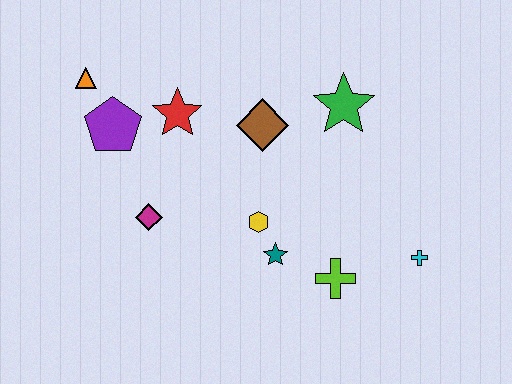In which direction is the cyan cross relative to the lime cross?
The cyan cross is to the right of the lime cross.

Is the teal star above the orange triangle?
No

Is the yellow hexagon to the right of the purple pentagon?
Yes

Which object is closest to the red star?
The purple pentagon is closest to the red star.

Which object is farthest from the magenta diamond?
The cyan cross is farthest from the magenta diamond.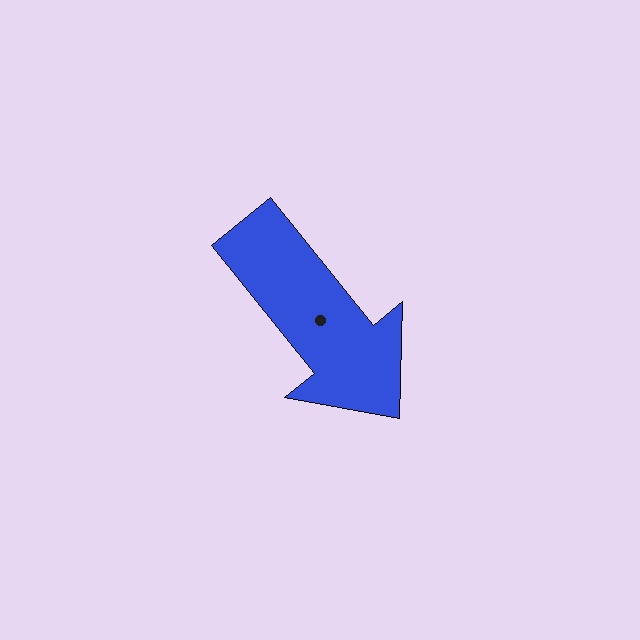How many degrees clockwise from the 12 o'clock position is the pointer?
Approximately 141 degrees.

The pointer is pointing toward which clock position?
Roughly 5 o'clock.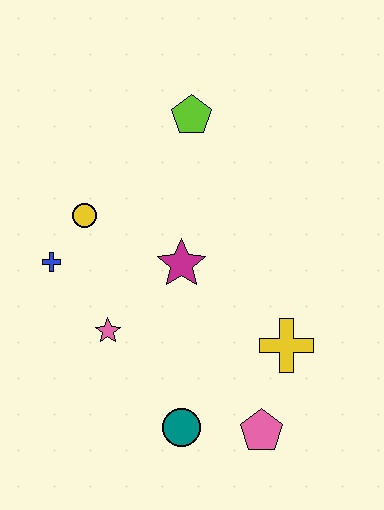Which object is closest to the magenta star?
The pink star is closest to the magenta star.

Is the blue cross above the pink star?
Yes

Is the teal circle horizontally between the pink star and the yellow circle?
No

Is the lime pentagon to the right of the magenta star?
Yes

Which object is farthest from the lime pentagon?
The pink pentagon is farthest from the lime pentagon.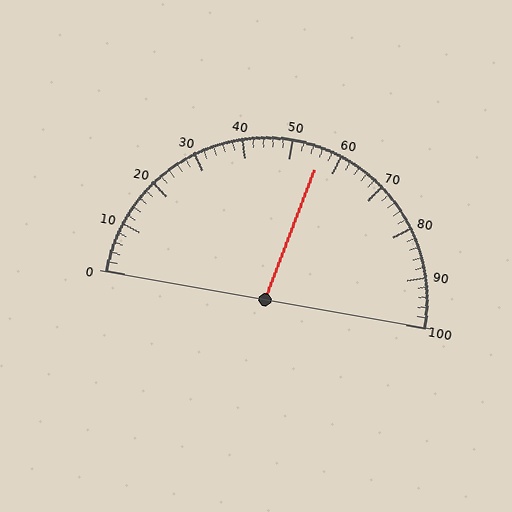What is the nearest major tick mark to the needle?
The nearest major tick mark is 60.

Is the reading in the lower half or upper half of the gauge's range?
The reading is in the upper half of the range (0 to 100).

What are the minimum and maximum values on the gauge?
The gauge ranges from 0 to 100.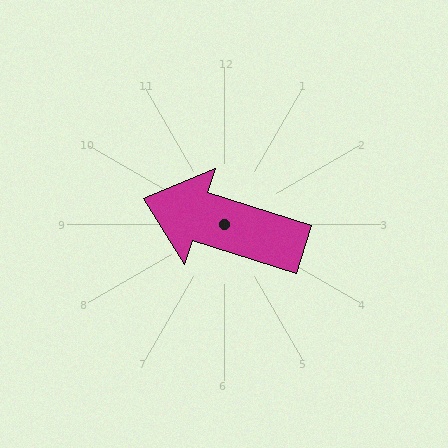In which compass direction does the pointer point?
West.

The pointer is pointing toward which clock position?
Roughly 10 o'clock.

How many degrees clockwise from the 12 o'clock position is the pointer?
Approximately 288 degrees.